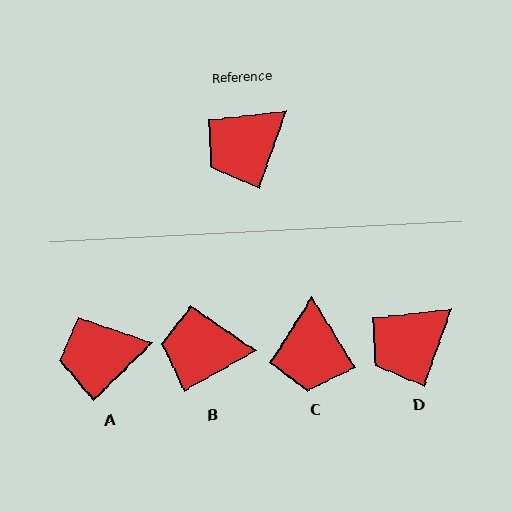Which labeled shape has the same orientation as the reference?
D.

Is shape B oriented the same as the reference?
No, it is off by about 41 degrees.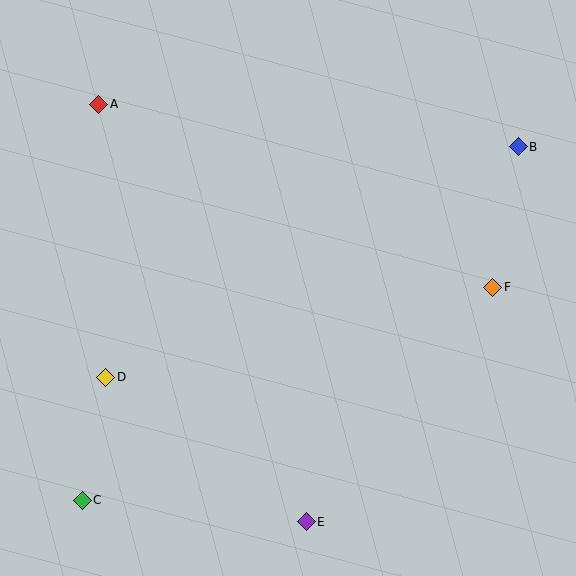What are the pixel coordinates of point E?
Point E is at (306, 522).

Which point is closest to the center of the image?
Point D at (106, 377) is closest to the center.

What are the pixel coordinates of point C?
Point C is at (82, 500).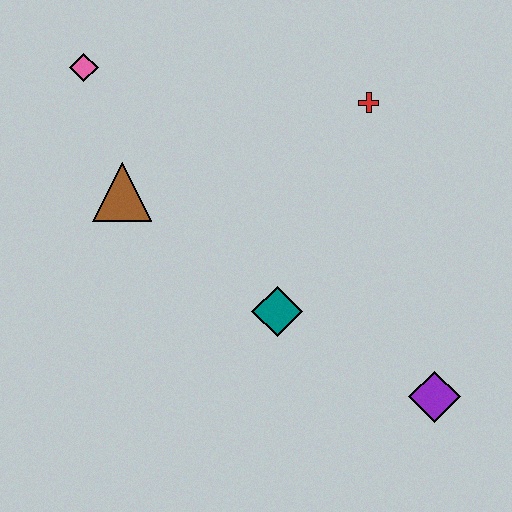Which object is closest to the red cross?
The teal diamond is closest to the red cross.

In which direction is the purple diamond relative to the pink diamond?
The purple diamond is to the right of the pink diamond.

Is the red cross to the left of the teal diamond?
No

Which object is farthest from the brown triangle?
The purple diamond is farthest from the brown triangle.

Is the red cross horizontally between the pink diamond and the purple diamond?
Yes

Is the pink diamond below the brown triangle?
No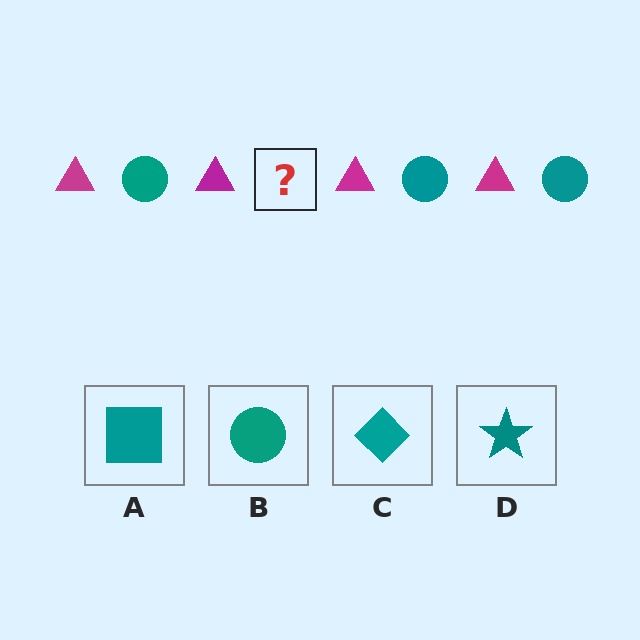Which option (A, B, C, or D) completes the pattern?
B.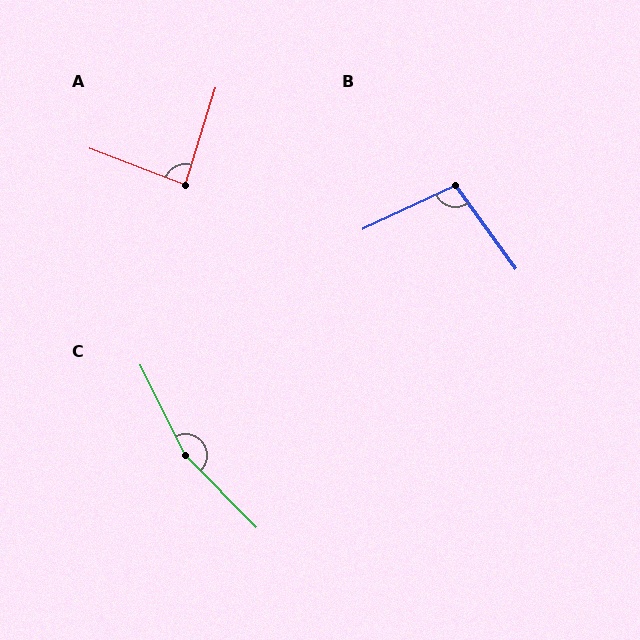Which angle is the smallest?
A, at approximately 86 degrees.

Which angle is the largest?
C, at approximately 161 degrees.